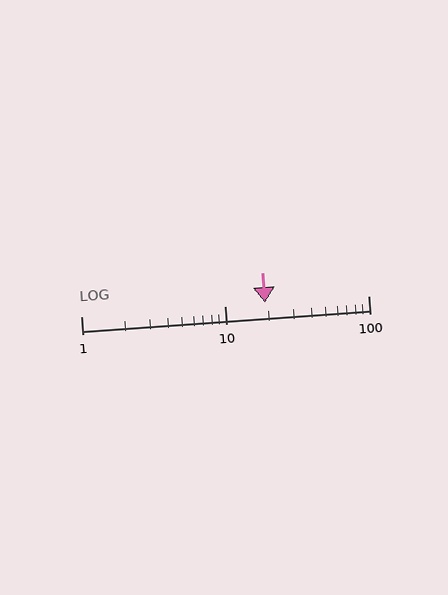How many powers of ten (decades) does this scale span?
The scale spans 2 decades, from 1 to 100.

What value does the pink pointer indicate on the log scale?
The pointer indicates approximately 19.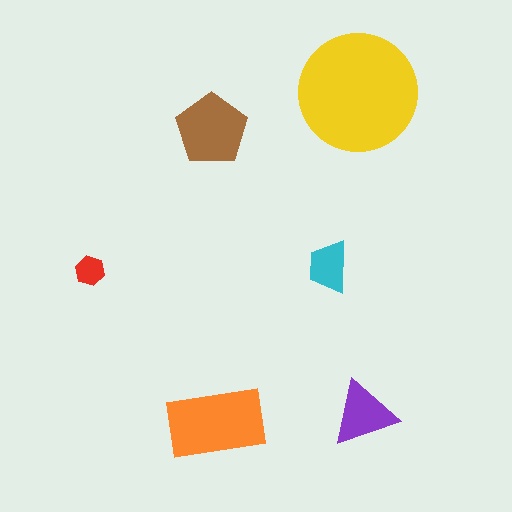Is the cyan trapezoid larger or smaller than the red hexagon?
Larger.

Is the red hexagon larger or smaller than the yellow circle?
Smaller.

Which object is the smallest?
The red hexagon.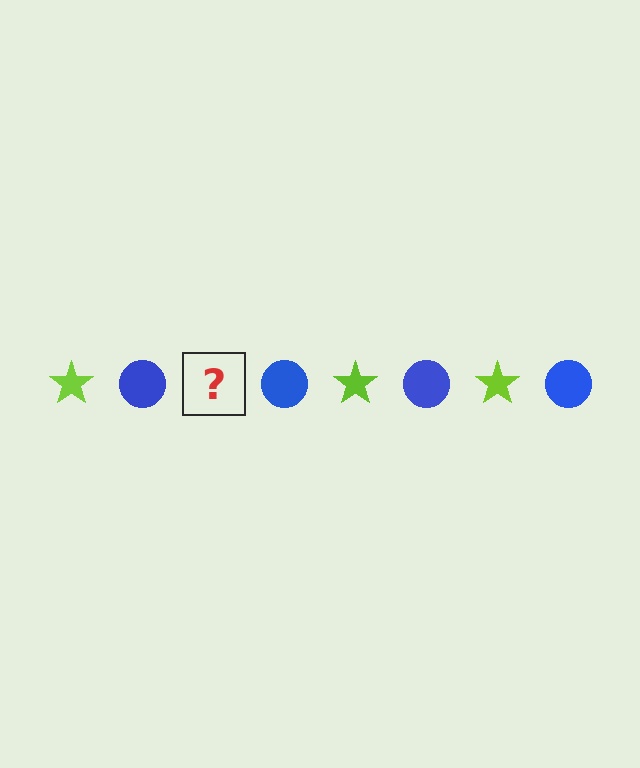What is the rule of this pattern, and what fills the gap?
The rule is that the pattern alternates between lime star and blue circle. The gap should be filled with a lime star.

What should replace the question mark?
The question mark should be replaced with a lime star.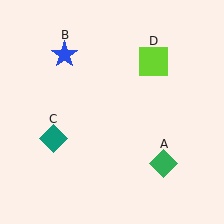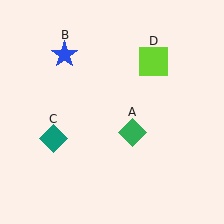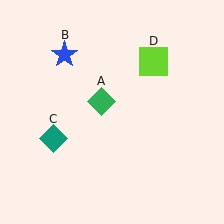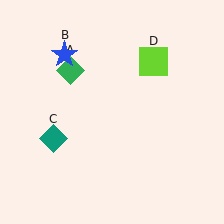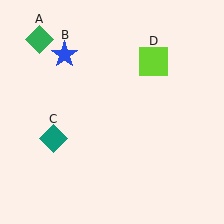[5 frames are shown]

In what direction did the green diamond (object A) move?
The green diamond (object A) moved up and to the left.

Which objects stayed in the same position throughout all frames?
Blue star (object B) and teal diamond (object C) and lime square (object D) remained stationary.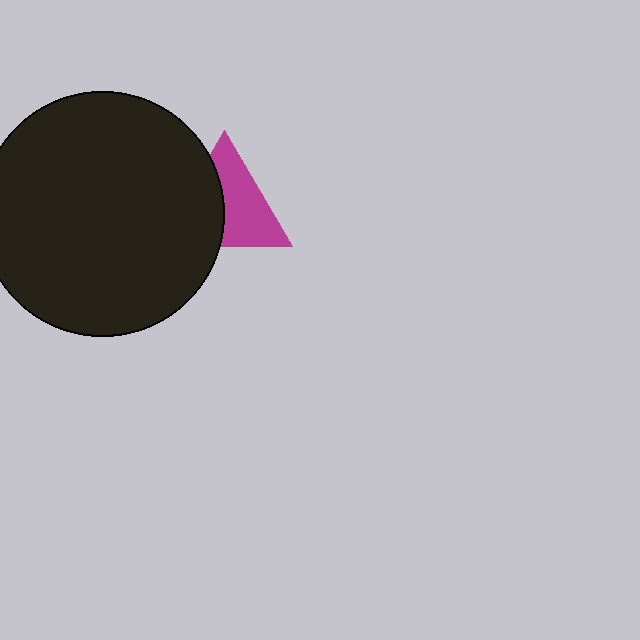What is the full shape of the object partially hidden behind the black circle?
The partially hidden object is a magenta triangle.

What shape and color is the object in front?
The object in front is a black circle.